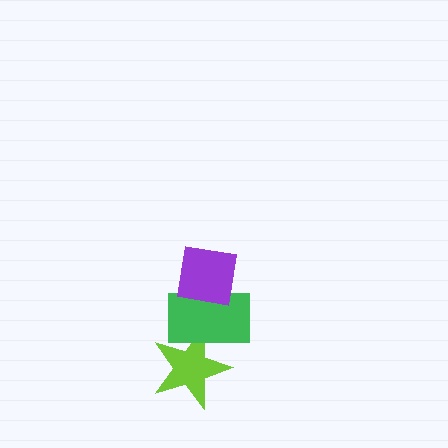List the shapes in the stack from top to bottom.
From top to bottom: the purple square, the green rectangle, the lime star.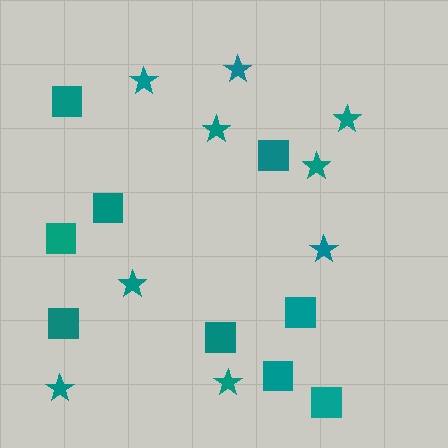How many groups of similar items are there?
There are 2 groups: one group of squares (9) and one group of stars (9).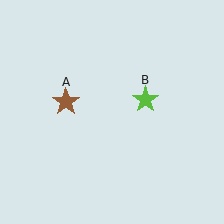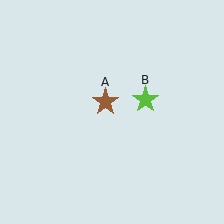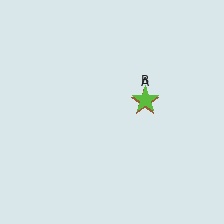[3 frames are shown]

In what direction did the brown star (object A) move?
The brown star (object A) moved right.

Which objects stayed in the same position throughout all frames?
Lime star (object B) remained stationary.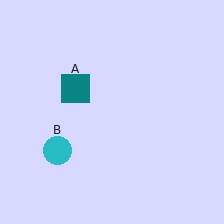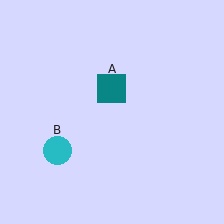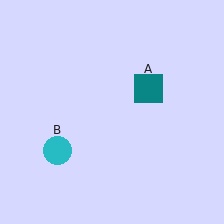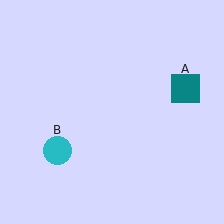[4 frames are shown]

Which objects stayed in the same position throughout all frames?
Cyan circle (object B) remained stationary.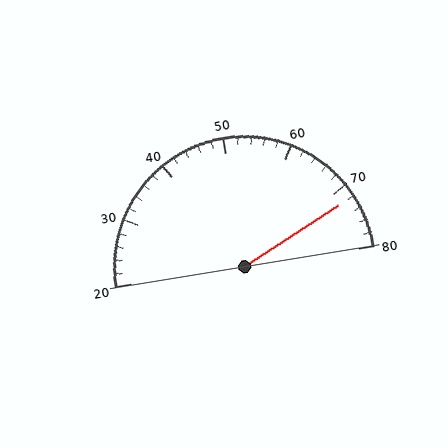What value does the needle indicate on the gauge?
The needle indicates approximately 72.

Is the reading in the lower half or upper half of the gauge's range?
The reading is in the upper half of the range (20 to 80).